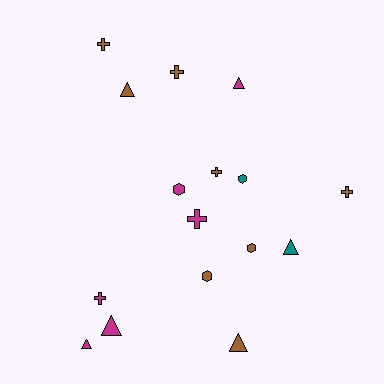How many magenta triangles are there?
There are 3 magenta triangles.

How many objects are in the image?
There are 16 objects.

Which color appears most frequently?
Brown, with 8 objects.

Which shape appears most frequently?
Triangle, with 6 objects.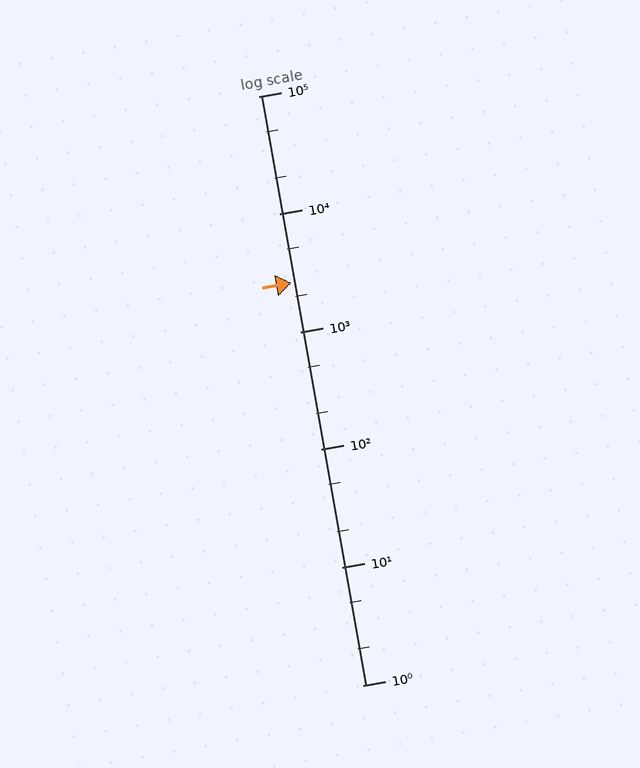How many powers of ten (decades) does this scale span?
The scale spans 5 decades, from 1 to 100000.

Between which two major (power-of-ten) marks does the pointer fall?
The pointer is between 1000 and 10000.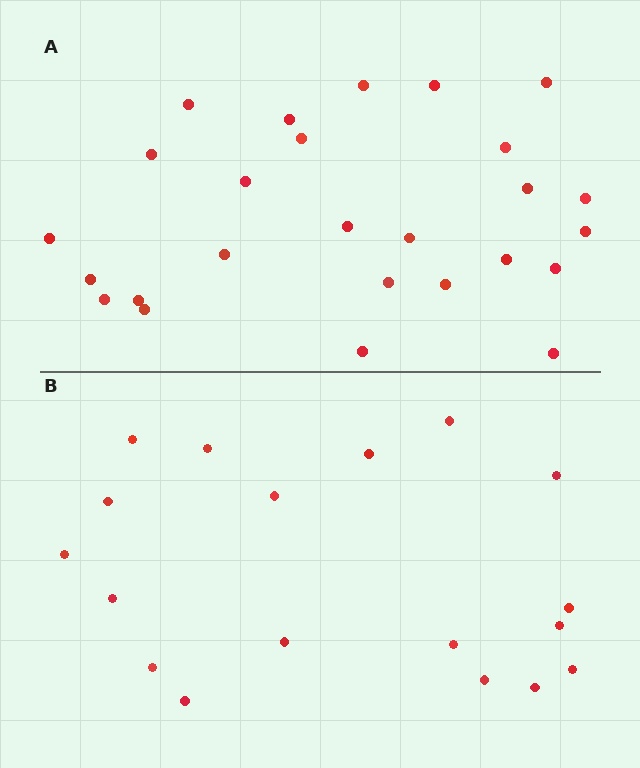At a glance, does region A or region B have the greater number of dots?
Region A (the top region) has more dots.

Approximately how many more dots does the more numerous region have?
Region A has roughly 8 or so more dots than region B.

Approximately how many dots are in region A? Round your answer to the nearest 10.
About 30 dots. (The exact count is 26, which rounds to 30.)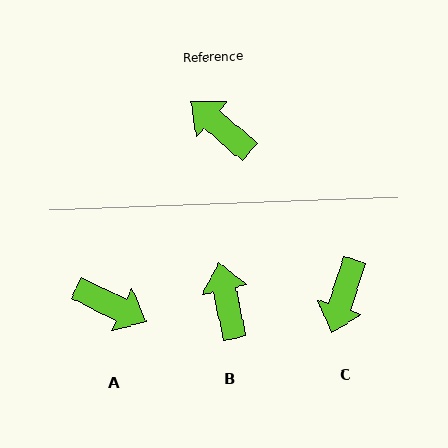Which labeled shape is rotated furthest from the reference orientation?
A, about 166 degrees away.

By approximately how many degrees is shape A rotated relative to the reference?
Approximately 166 degrees clockwise.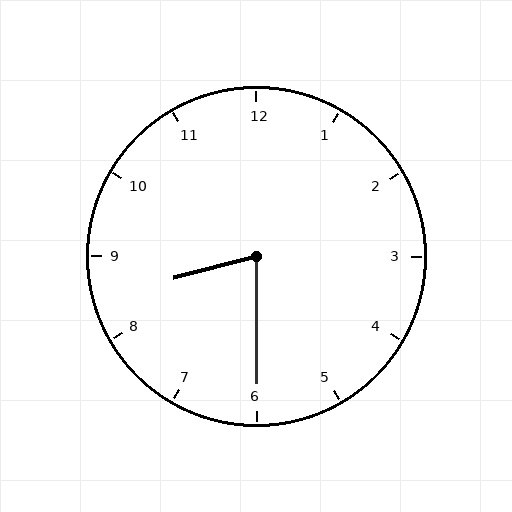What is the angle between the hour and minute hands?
Approximately 75 degrees.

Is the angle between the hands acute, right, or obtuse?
It is acute.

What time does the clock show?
8:30.